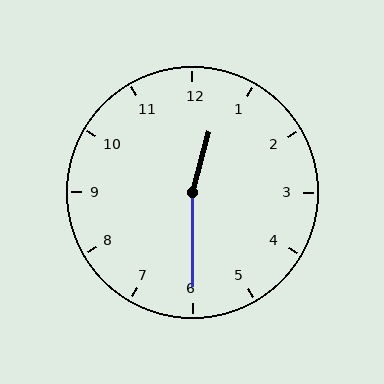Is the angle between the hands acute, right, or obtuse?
It is obtuse.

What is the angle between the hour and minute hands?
Approximately 165 degrees.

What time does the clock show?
12:30.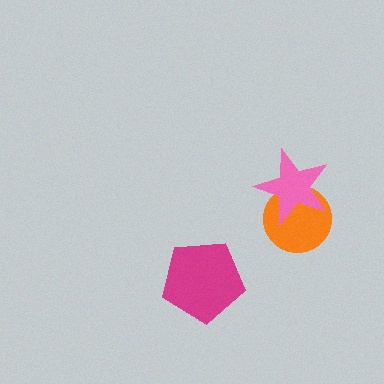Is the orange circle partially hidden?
Yes, it is partially covered by another shape.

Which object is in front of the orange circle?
The pink star is in front of the orange circle.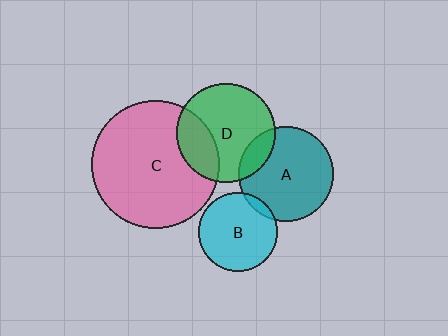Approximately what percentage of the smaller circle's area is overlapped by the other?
Approximately 5%.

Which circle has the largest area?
Circle C (pink).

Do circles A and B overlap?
Yes.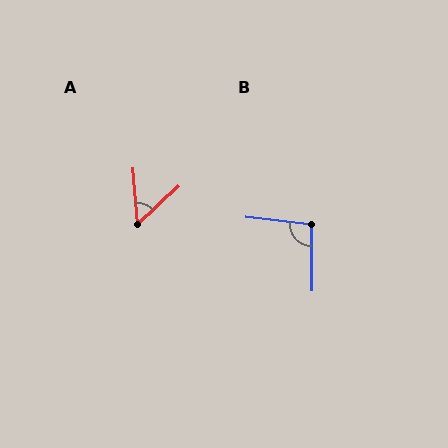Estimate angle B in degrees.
Approximately 98 degrees.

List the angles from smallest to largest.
A (52°), B (98°).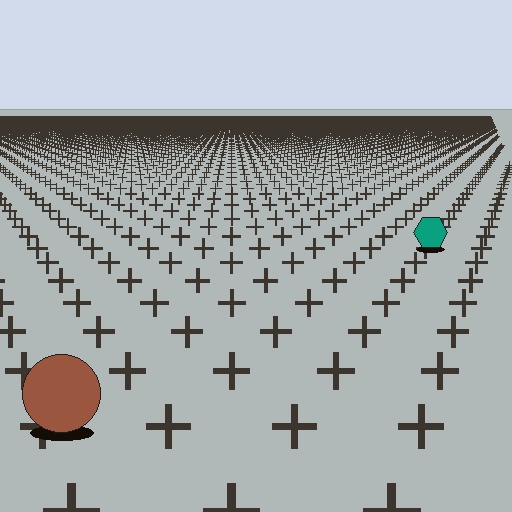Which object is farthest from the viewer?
The teal hexagon is farthest from the viewer. It appears smaller and the ground texture around it is denser.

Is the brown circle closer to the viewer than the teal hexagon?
Yes. The brown circle is closer — you can tell from the texture gradient: the ground texture is coarser near it.